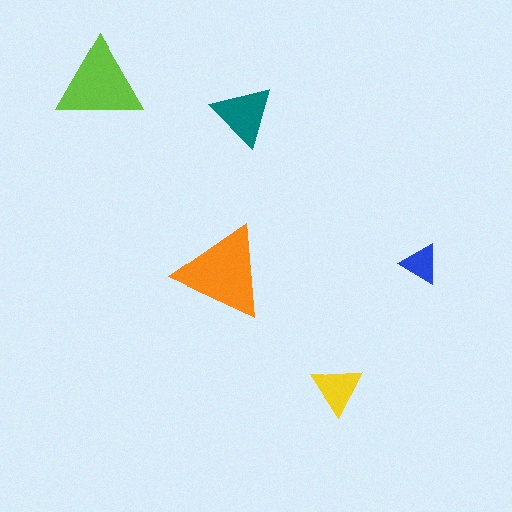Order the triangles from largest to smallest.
the orange one, the lime one, the teal one, the yellow one, the blue one.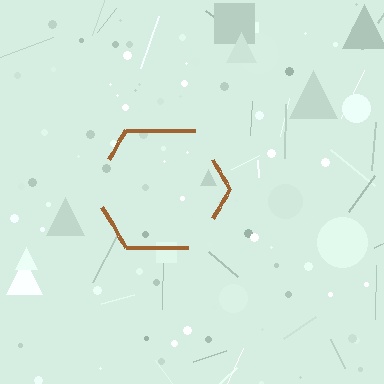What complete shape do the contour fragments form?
The contour fragments form a hexagon.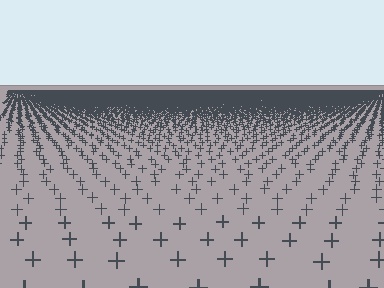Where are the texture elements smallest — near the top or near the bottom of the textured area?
Near the top.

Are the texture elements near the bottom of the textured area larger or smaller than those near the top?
Larger. Near the bottom, elements are closer to the viewer and appear at a bigger on-screen size.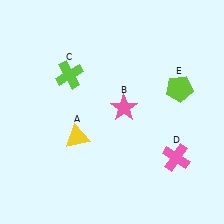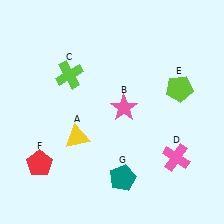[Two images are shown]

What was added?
A red pentagon (F), a teal pentagon (G) were added in Image 2.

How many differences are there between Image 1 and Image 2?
There are 2 differences between the two images.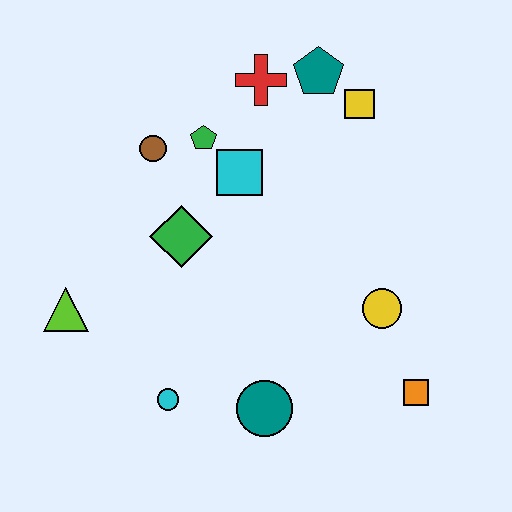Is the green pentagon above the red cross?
No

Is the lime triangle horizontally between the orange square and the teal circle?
No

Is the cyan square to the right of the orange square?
No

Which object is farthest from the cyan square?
The orange square is farthest from the cyan square.